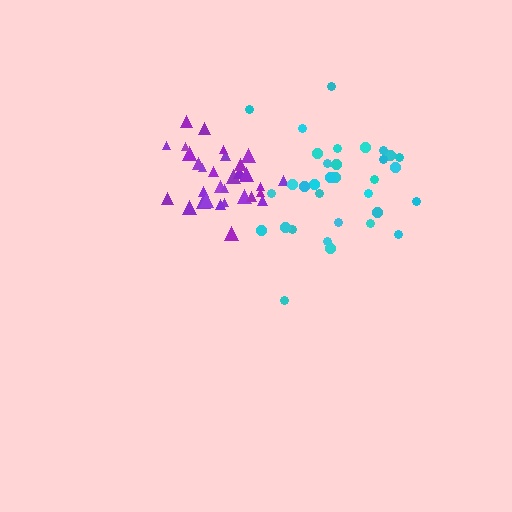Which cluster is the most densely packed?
Purple.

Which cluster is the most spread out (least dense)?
Cyan.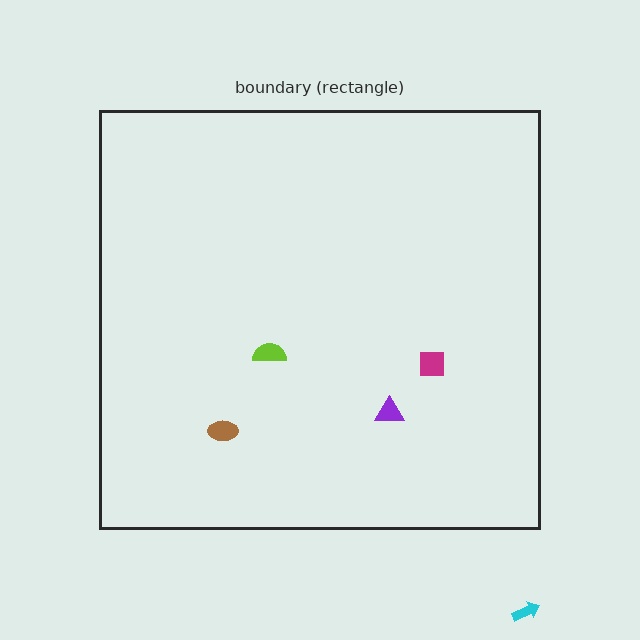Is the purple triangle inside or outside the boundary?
Inside.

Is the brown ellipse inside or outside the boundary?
Inside.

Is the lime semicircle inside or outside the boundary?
Inside.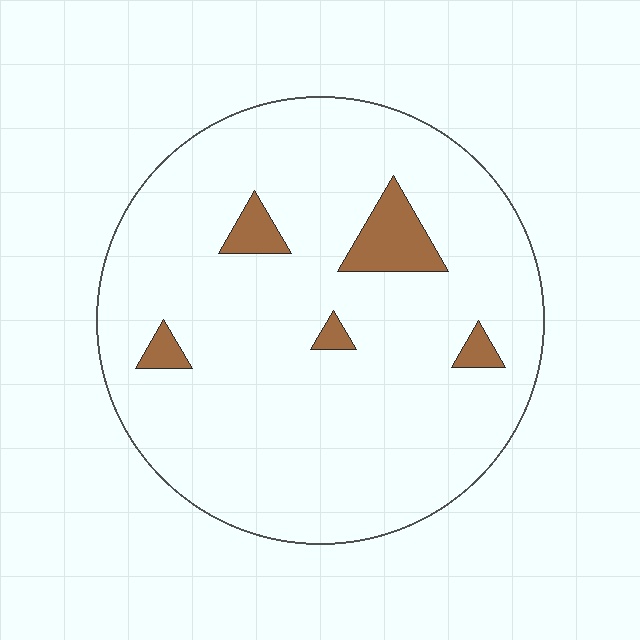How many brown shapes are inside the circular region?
5.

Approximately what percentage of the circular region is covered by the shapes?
Approximately 5%.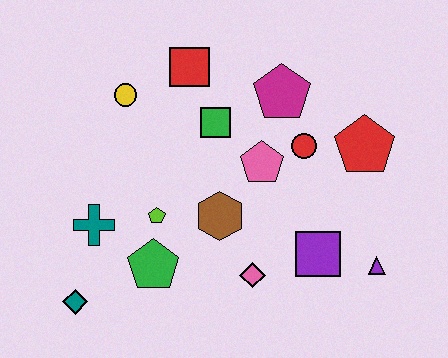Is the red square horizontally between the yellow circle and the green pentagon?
No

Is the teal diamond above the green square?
No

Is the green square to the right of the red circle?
No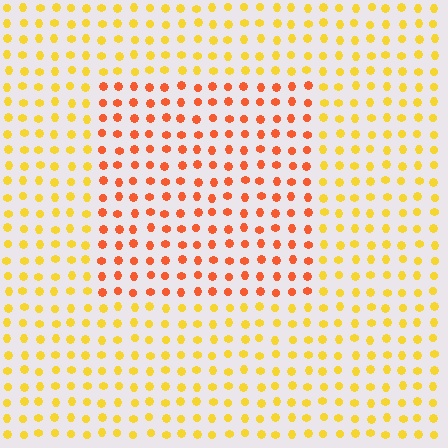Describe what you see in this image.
The image is filled with small yellow elements in a uniform arrangement. A rectangle-shaped region is visible where the elements are tinted to a slightly different hue, forming a subtle color boundary.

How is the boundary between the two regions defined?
The boundary is defined purely by a slight shift in hue (about 38 degrees). Spacing, size, and orientation are identical on both sides.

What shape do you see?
I see a rectangle.